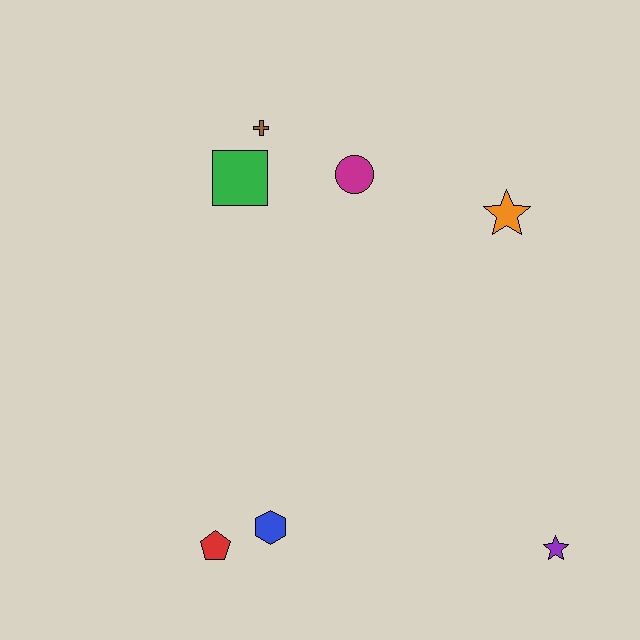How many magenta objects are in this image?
There is 1 magenta object.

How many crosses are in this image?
There is 1 cross.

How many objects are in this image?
There are 7 objects.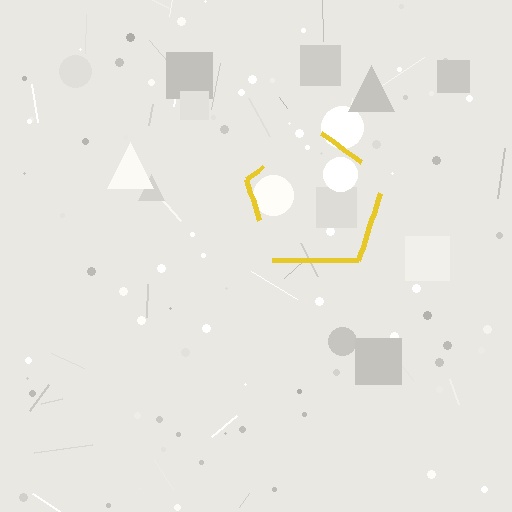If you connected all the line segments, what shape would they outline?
They would outline a pentagon.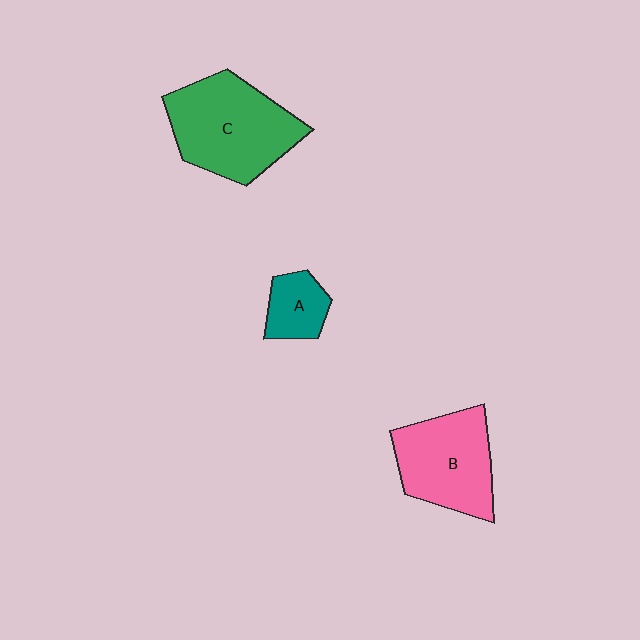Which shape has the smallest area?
Shape A (teal).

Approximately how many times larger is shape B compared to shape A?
Approximately 2.3 times.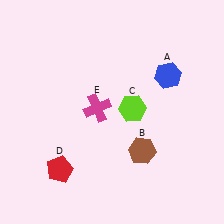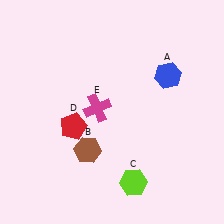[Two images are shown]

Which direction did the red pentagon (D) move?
The red pentagon (D) moved up.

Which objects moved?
The objects that moved are: the brown hexagon (B), the lime hexagon (C), the red pentagon (D).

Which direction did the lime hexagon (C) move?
The lime hexagon (C) moved down.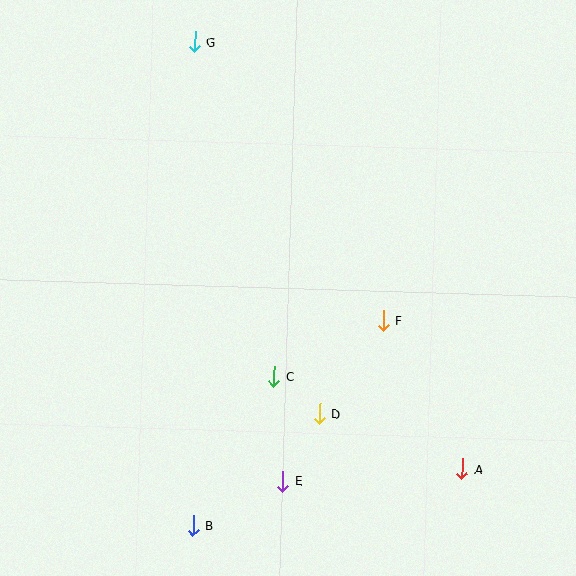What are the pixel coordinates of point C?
Point C is at (274, 376).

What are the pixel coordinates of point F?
Point F is at (383, 320).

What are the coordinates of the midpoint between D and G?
The midpoint between D and G is at (257, 228).